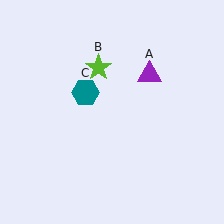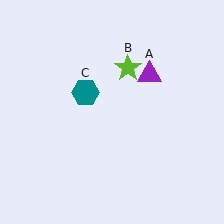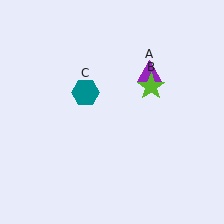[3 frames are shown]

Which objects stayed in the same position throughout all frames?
Purple triangle (object A) and teal hexagon (object C) remained stationary.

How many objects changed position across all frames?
1 object changed position: lime star (object B).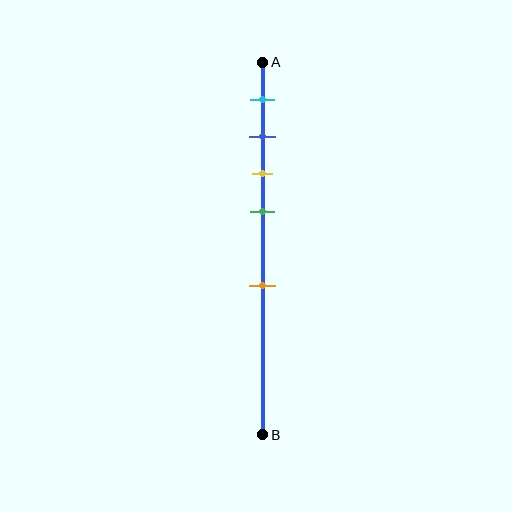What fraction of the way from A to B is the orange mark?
The orange mark is approximately 60% (0.6) of the way from A to B.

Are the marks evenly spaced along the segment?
No, the marks are not evenly spaced.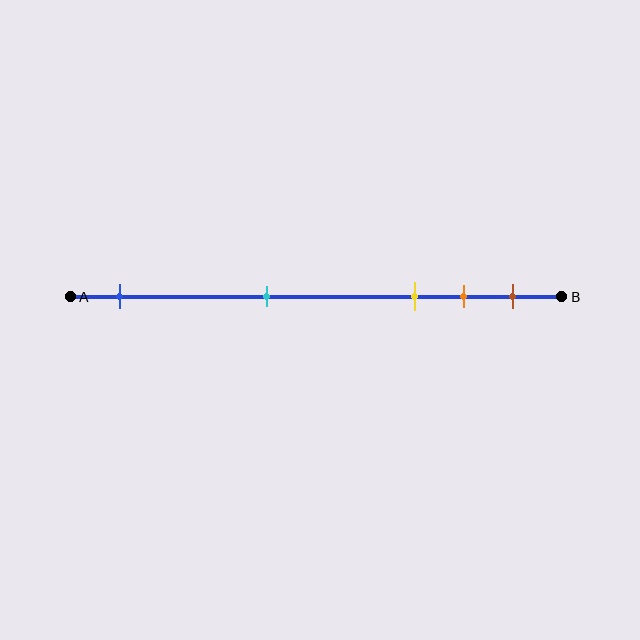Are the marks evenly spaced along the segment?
No, the marks are not evenly spaced.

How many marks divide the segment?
There are 5 marks dividing the segment.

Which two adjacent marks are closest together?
The orange and brown marks are the closest adjacent pair.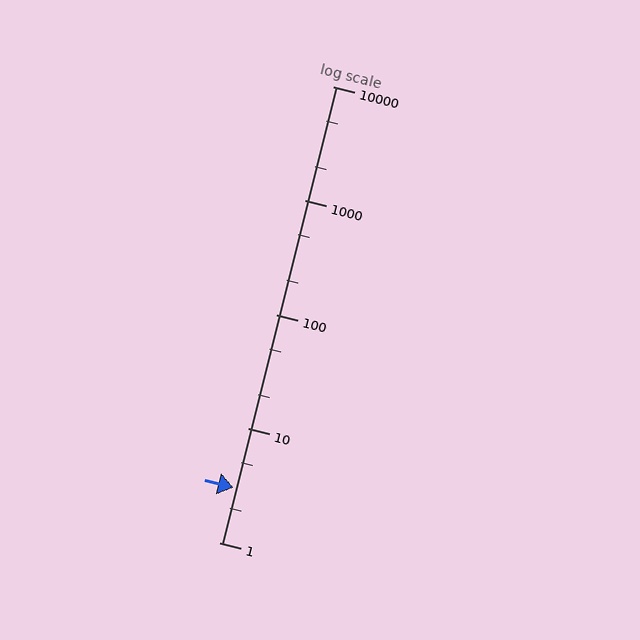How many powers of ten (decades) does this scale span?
The scale spans 4 decades, from 1 to 10000.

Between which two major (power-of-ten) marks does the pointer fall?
The pointer is between 1 and 10.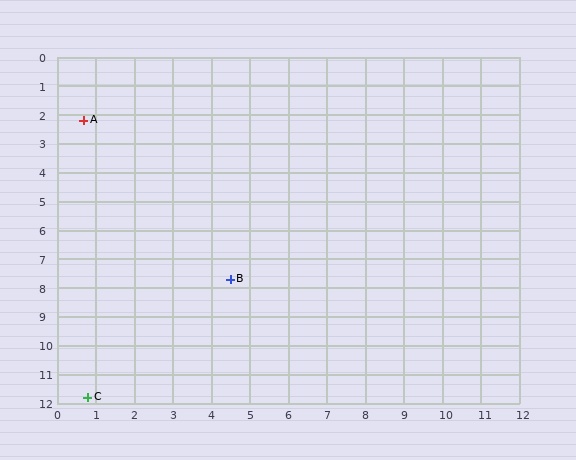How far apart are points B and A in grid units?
Points B and A are about 6.7 grid units apart.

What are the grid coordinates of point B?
Point B is at approximately (4.5, 7.7).